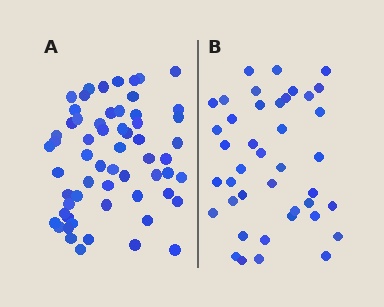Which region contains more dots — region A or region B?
Region A (the left region) has more dots.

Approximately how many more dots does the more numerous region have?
Region A has approximately 20 more dots than region B.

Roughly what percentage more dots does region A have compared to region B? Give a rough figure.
About 45% more.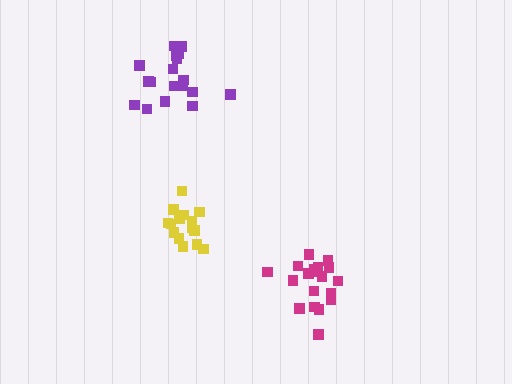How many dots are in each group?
Group 1: 18 dots, Group 2: 15 dots, Group 3: 19 dots (52 total).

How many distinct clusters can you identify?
There are 3 distinct clusters.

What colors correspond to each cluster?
The clusters are colored: purple, yellow, magenta.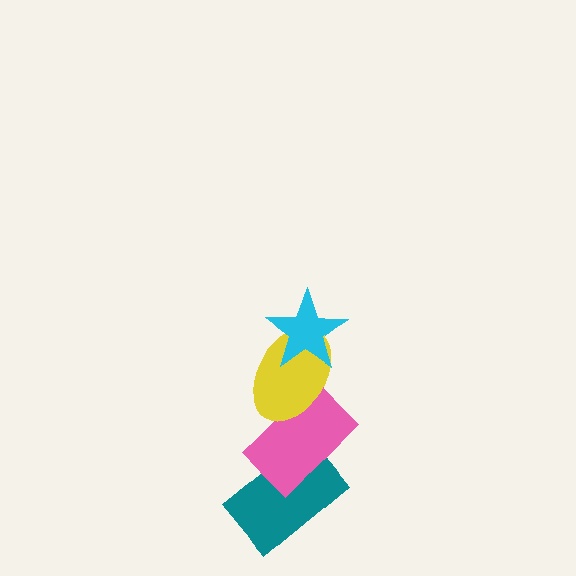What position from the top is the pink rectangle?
The pink rectangle is 3rd from the top.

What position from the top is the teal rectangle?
The teal rectangle is 4th from the top.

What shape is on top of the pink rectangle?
The yellow ellipse is on top of the pink rectangle.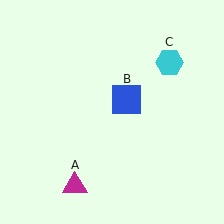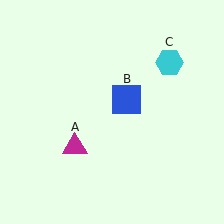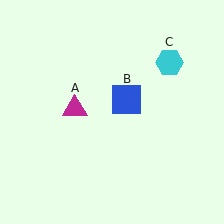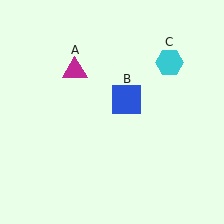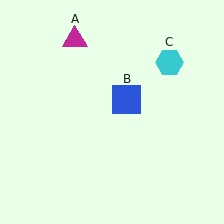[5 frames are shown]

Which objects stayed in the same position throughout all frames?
Blue square (object B) and cyan hexagon (object C) remained stationary.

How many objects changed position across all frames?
1 object changed position: magenta triangle (object A).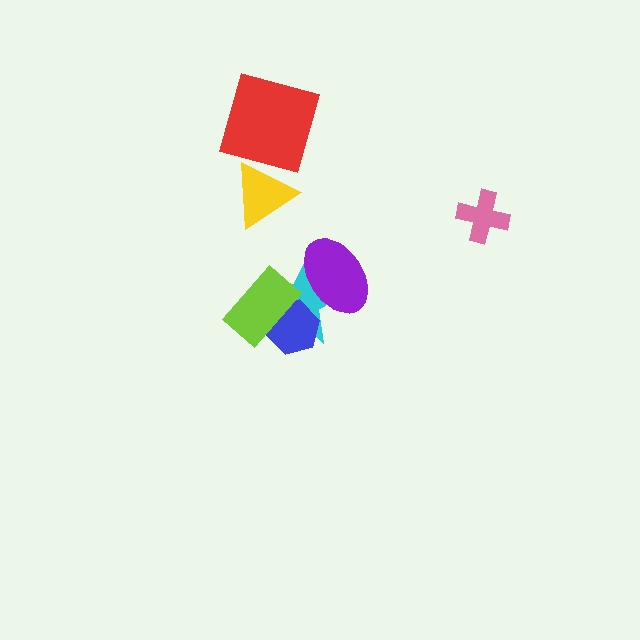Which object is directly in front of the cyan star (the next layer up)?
The purple ellipse is directly in front of the cyan star.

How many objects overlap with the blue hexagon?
2 objects overlap with the blue hexagon.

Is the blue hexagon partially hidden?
Yes, it is partially covered by another shape.